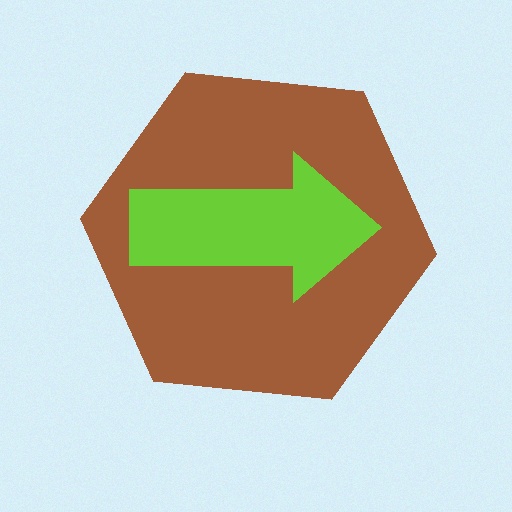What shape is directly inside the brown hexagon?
The lime arrow.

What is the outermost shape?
The brown hexagon.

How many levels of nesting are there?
2.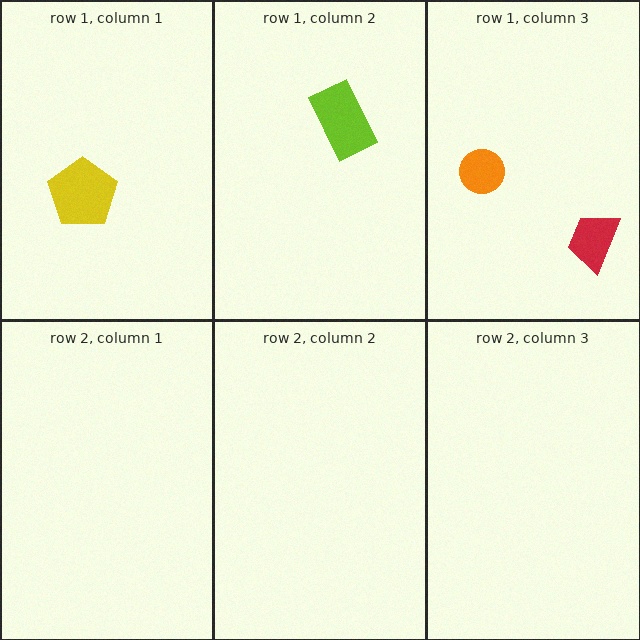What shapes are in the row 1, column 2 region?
The lime rectangle.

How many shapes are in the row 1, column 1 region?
1.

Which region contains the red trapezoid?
The row 1, column 3 region.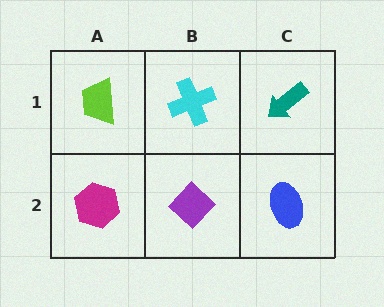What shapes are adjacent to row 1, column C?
A blue ellipse (row 2, column C), a cyan cross (row 1, column B).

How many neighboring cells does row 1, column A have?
2.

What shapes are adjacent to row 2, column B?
A cyan cross (row 1, column B), a magenta hexagon (row 2, column A), a blue ellipse (row 2, column C).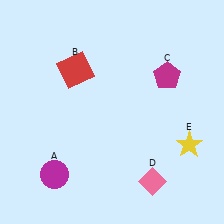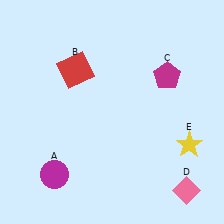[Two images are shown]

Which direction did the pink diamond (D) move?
The pink diamond (D) moved right.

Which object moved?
The pink diamond (D) moved right.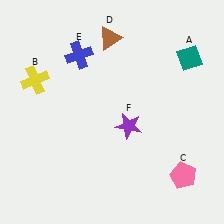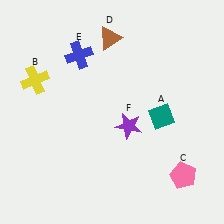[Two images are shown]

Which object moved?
The teal diamond (A) moved down.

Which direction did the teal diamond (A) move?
The teal diamond (A) moved down.